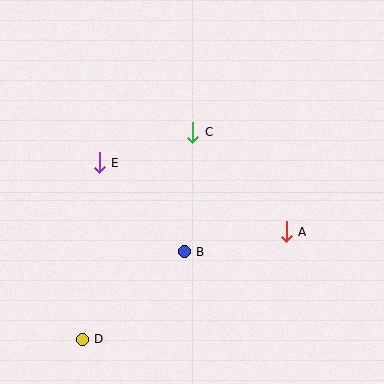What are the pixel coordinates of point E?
Point E is at (99, 163).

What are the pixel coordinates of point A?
Point A is at (286, 232).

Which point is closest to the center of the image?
Point C at (193, 132) is closest to the center.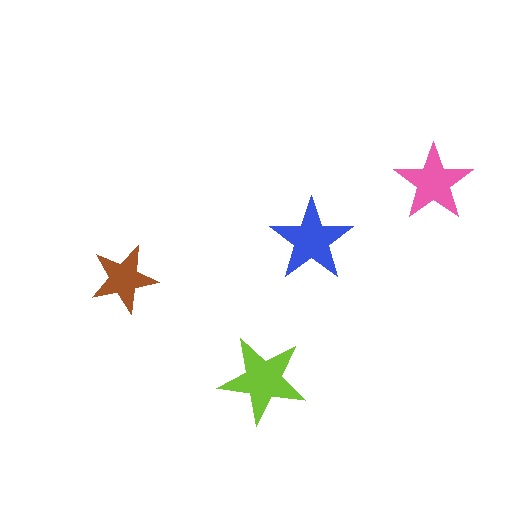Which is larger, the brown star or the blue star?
The blue one.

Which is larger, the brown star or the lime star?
The lime one.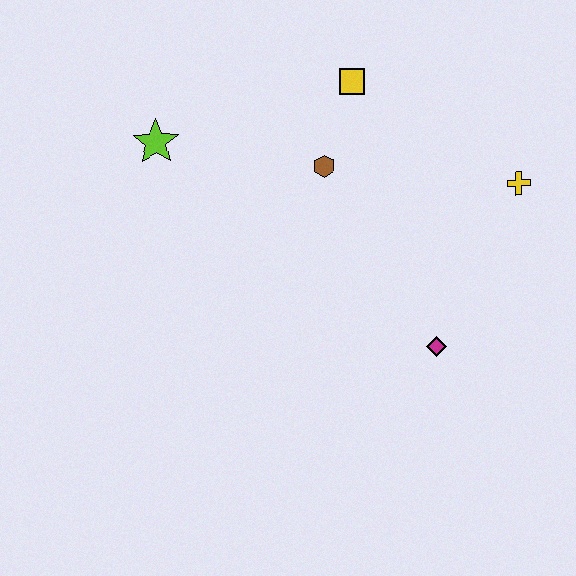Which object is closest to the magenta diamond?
The yellow cross is closest to the magenta diamond.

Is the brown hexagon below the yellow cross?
No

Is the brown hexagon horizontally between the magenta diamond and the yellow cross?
No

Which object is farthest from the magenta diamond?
The lime star is farthest from the magenta diamond.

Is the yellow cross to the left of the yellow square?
No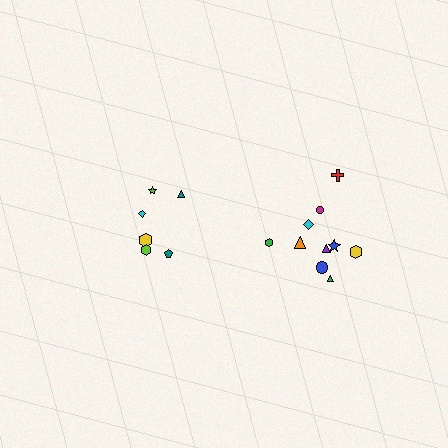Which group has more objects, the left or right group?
The right group.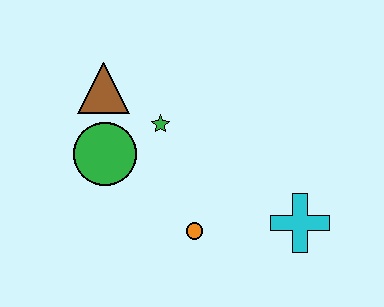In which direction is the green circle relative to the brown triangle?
The green circle is below the brown triangle.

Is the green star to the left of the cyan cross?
Yes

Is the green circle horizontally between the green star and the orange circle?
No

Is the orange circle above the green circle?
No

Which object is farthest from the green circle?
The cyan cross is farthest from the green circle.